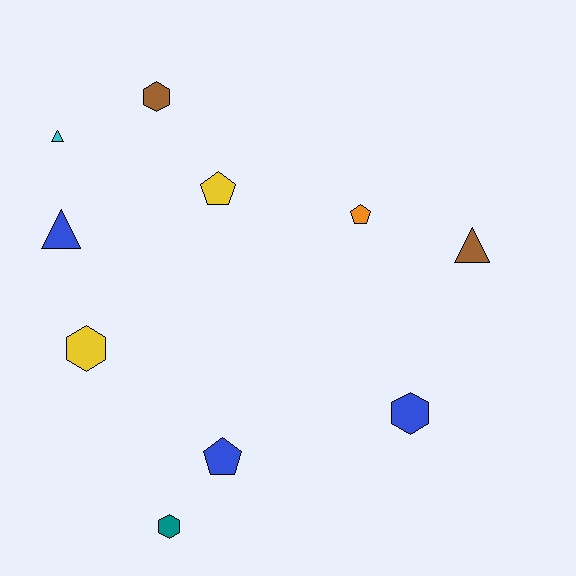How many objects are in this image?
There are 10 objects.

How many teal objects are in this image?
There is 1 teal object.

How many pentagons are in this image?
There are 3 pentagons.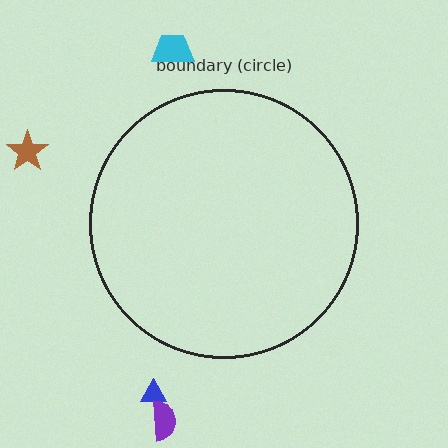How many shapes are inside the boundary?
0 inside, 4 outside.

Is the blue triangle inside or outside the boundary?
Outside.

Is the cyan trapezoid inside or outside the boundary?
Outside.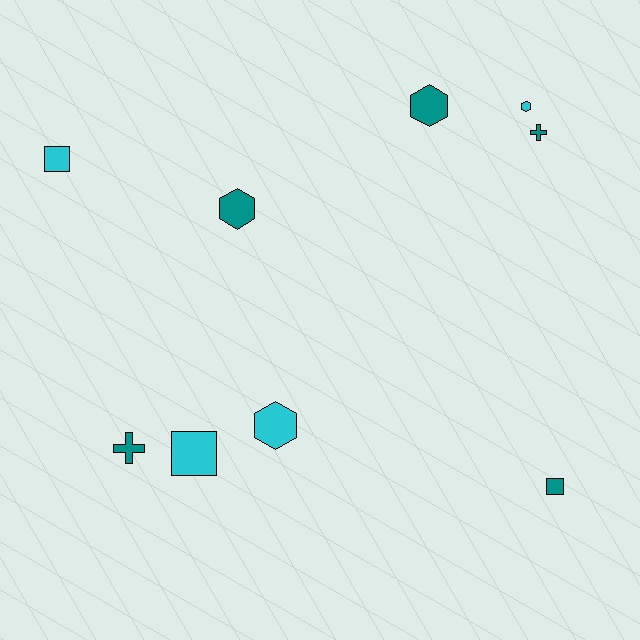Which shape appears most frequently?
Hexagon, with 4 objects.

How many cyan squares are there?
There are 2 cyan squares.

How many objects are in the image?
There are 9 objects.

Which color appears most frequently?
Teal, with 5 objects.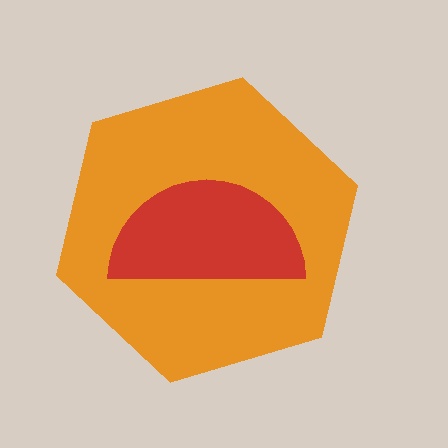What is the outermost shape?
The orange hexagon.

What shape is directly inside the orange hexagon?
The red semicircle.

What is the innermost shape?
The red semicircle.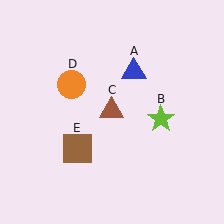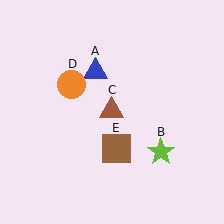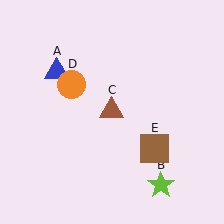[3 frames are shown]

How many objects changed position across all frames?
3 objects changed position: blue triangle (object A), lime star (object B), brown square (object E).